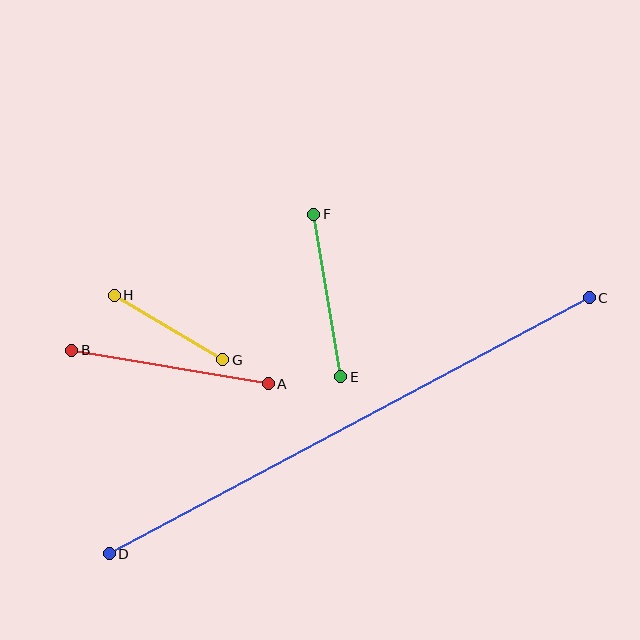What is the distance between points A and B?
The distance is approximately 199 pixels.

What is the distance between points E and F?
The distance is approximately 165 pixels.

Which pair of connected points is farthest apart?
Points C and D are farthest apart.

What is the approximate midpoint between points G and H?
The midpoint is at approximately (169, 328) pixels.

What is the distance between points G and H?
The distance is approximately 126 pixels.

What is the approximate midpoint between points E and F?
The midpoint is at approximately (327, 296) pixels.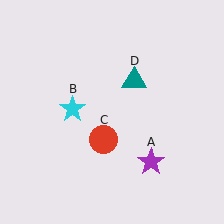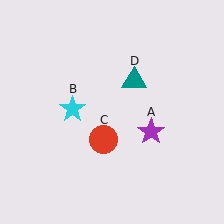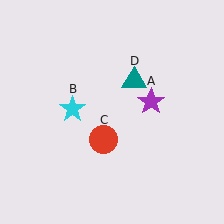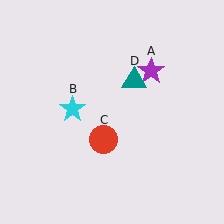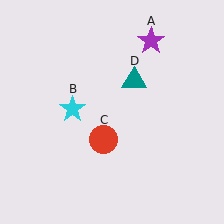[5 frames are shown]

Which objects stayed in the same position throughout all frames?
Cyan star (object B) and red circle (object C) and teal triangle (object D) remained stationary.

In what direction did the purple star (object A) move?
The purple star (object A) moved up.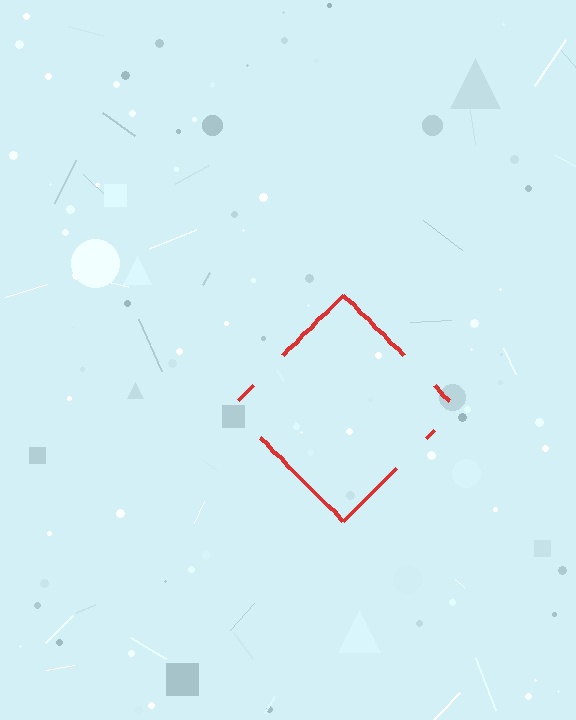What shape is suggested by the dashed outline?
The dashed outline suggests a diamond.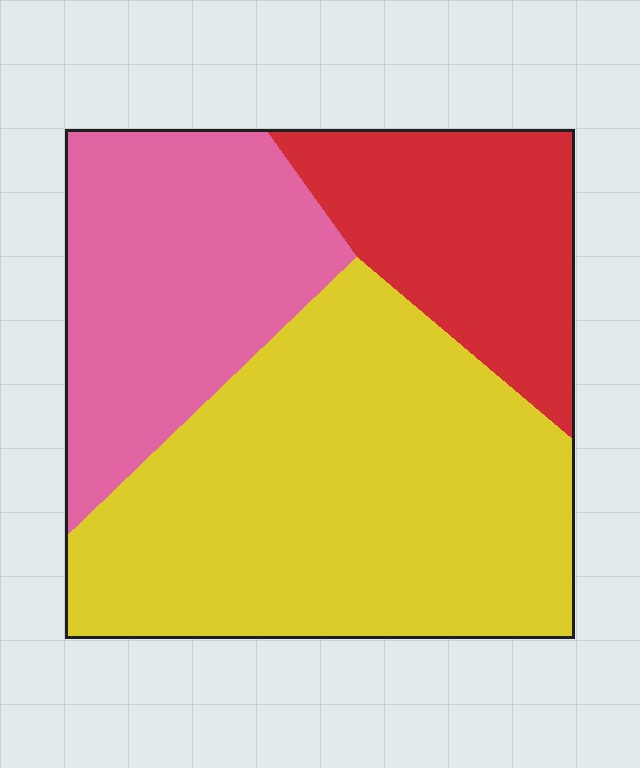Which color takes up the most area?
Yellow, at roughly 50%.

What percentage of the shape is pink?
Pink covers 28% of the shape.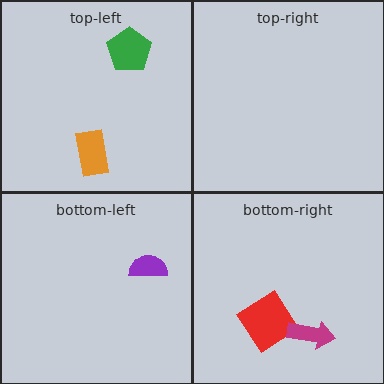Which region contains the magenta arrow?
The bottom-right region.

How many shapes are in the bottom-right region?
2.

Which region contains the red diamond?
The bottom-right region.